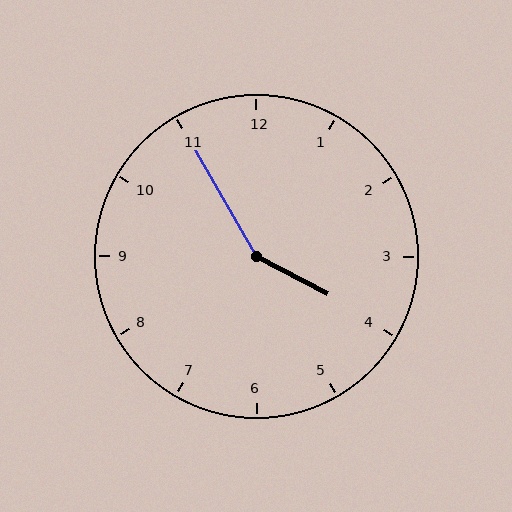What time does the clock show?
3:55.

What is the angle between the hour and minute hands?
Approximately 148 degrees.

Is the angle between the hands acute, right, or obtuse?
It is obtuse.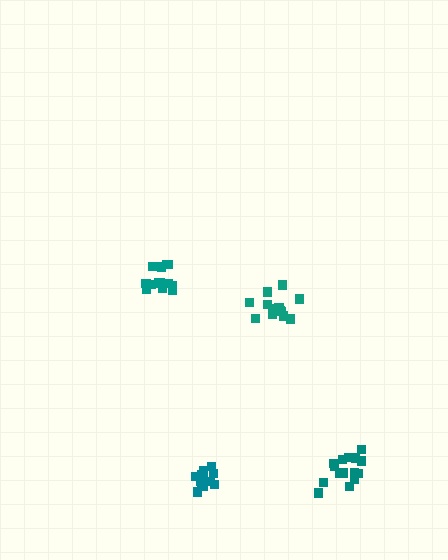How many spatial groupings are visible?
There are 4 spatial groupings.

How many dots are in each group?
Group 1: 13 dots, Group 2: 13 dots, Group 3: 15 dots, Group 4: 14 dots (55 total).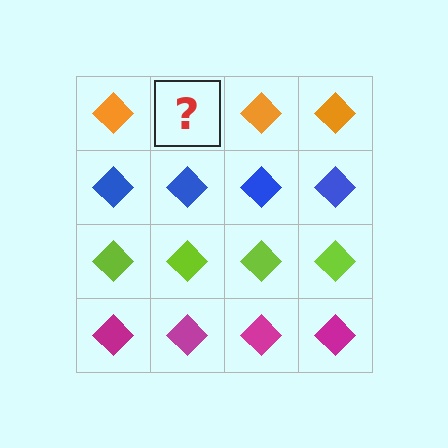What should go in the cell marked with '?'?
The missing cell should contain an orange diamond.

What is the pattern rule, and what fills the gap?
The rule is that each row has a consistent color. The gap should be filled with an orange diamond.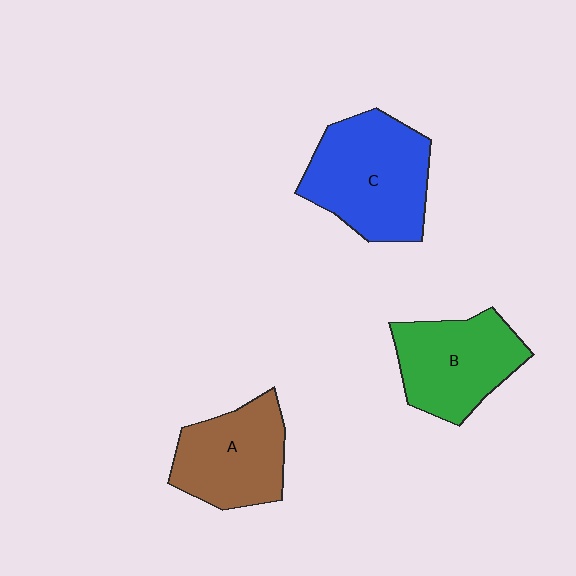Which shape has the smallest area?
Shape A (brown).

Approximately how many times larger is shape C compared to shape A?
Approximately 1.3 times.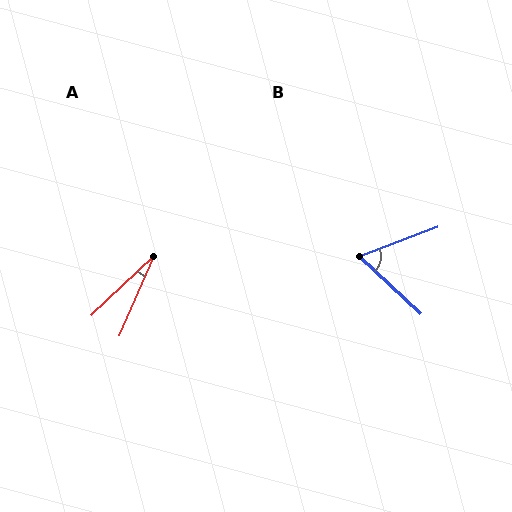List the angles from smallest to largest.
A (22°), B (64°).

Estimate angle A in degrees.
Approximately 22 degrees.